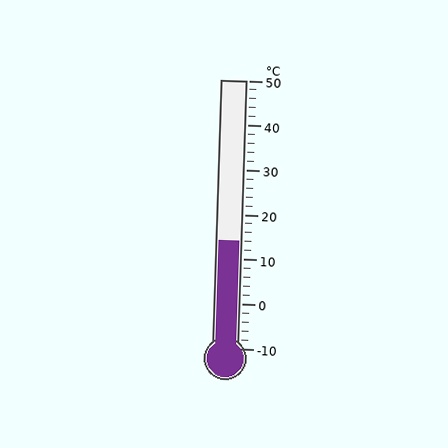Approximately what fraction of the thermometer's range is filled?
The thermometer is filled to approximately 40% of its range.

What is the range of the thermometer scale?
The thermometer scale ranges from -10°C to 50°C.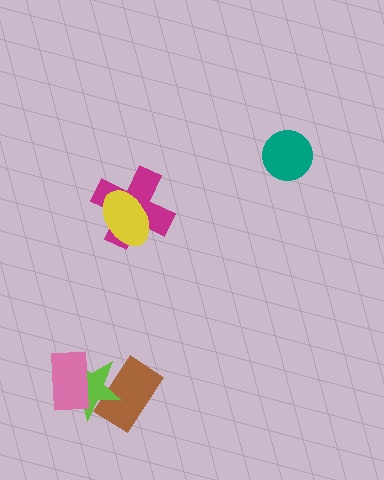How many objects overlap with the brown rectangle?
1 object overlaps with the brown rectangle.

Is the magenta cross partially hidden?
Yes, it is partially covered by another shape.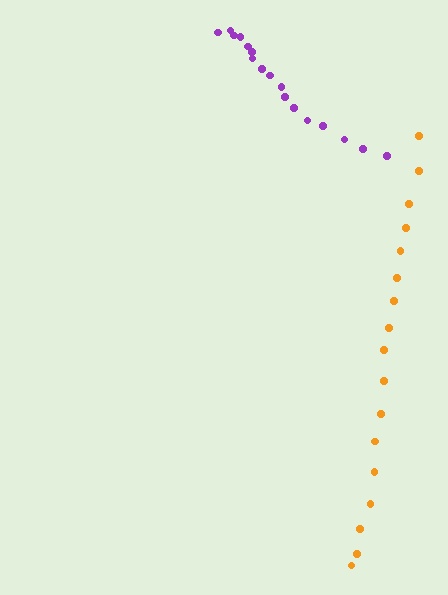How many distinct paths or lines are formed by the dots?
There are 2 distinct paths.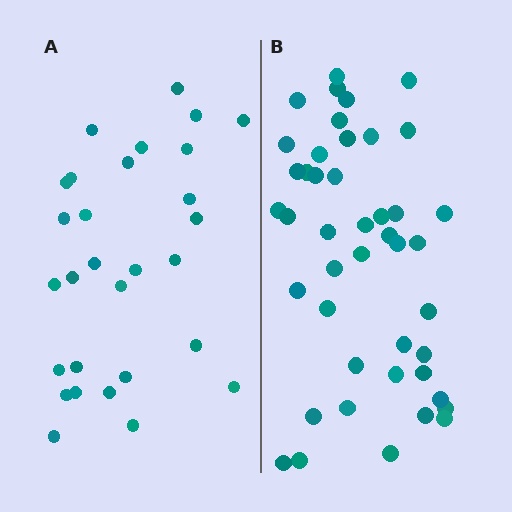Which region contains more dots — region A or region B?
Region B (the right region) has more dots.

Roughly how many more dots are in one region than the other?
Region B has approximately 15 more dots than region A.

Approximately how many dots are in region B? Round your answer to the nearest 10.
About 40 dots. (The exact count is 44, which rounds to 40.)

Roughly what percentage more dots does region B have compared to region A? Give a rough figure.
About 50% more.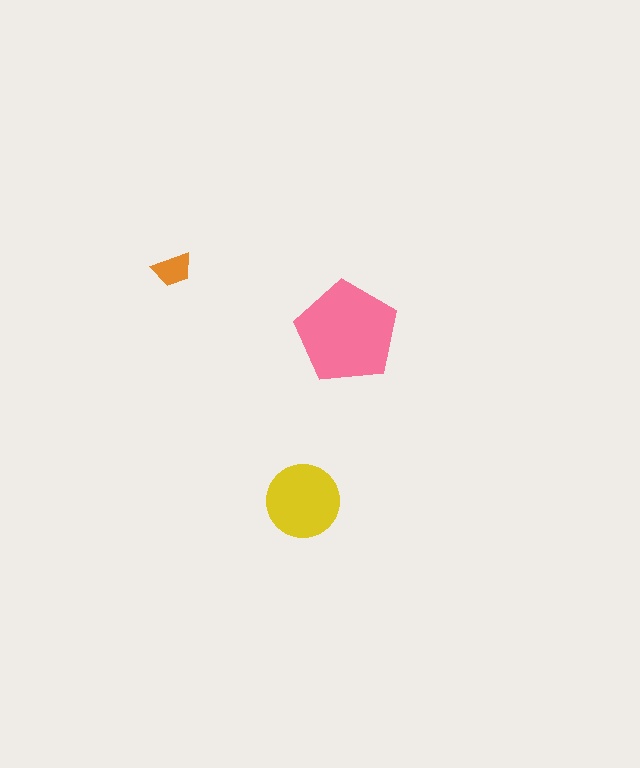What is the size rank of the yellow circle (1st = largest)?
2nd.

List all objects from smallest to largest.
The orange trapezoid, the yellow circle, the pink pentagon.